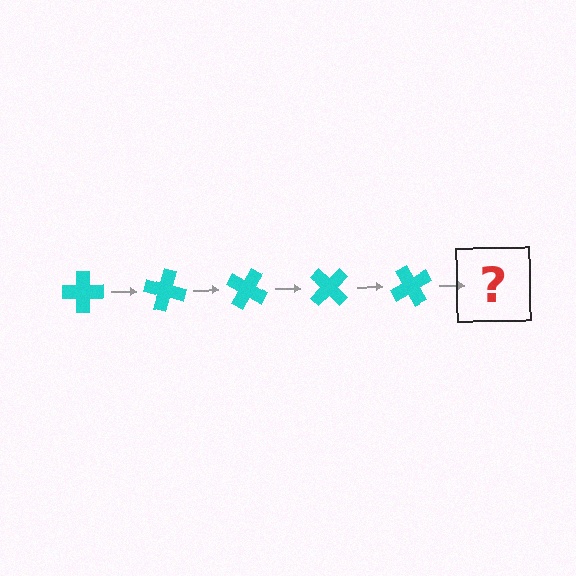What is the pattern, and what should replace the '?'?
The pattern is that the cross rotates 15 degrees each step. The '?' should be a cyan cross rotated 75 degrees.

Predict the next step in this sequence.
The next step is a cyan cross rotated 75 degrees.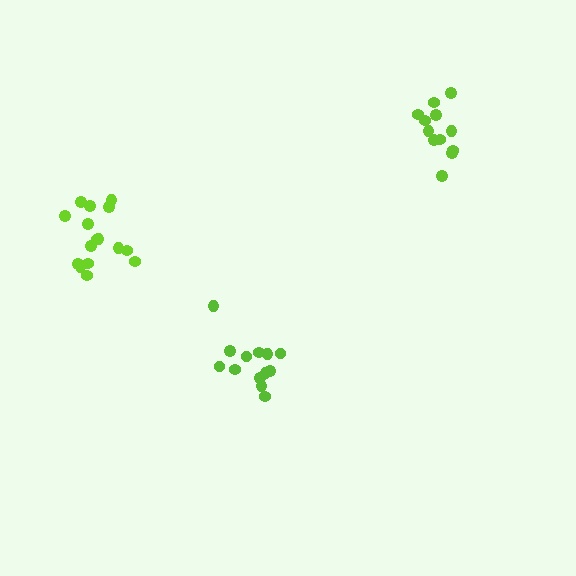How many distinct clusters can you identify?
There are 3 distinct clusters.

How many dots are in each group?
Group 1: 13 dots, Group 2: 16 dots, Group 3: 12 dots (41 total).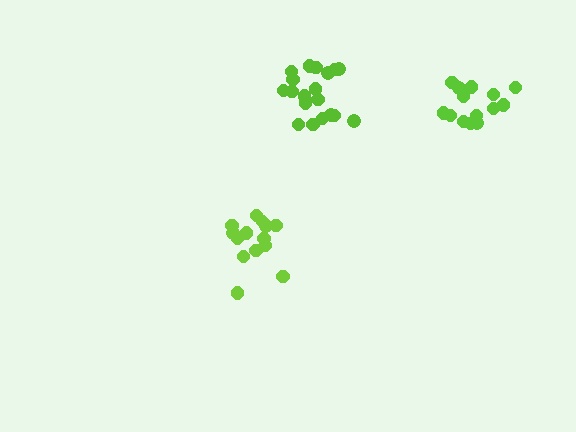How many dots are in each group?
Group 1: 14 dots, Group 2: 15 dots, Group 3: 19 dots (48 total).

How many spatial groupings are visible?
There are 3 spatial groupings.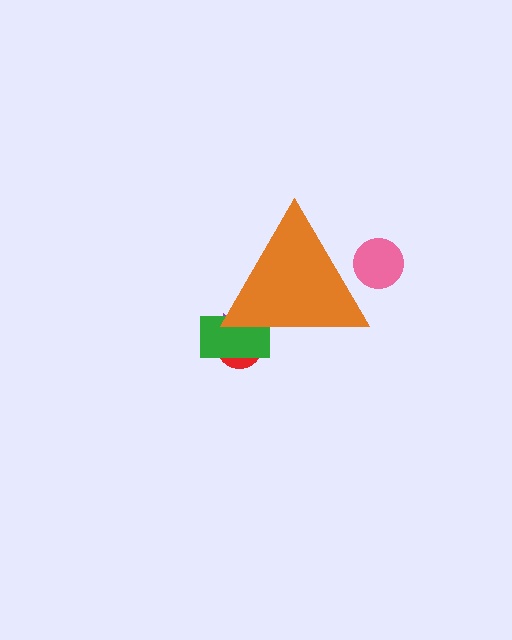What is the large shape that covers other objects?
An orange triangle.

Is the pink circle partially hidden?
Yes, the pink circle is partially hidden behind the orange triangle.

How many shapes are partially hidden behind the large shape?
4 shapes are partially hidden.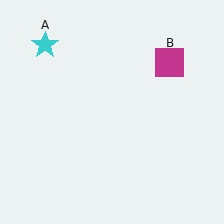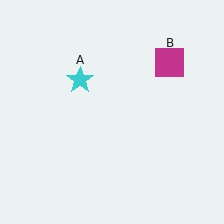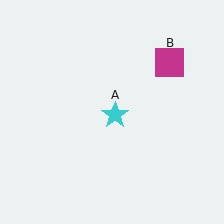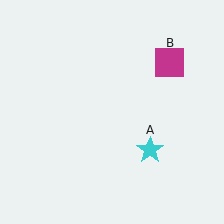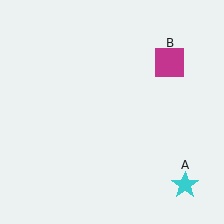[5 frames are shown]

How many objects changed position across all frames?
1 object changed position: cyan star (object A).